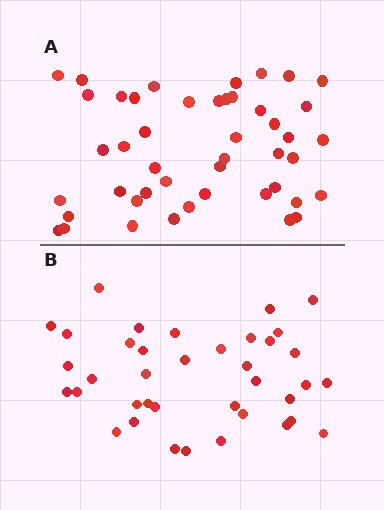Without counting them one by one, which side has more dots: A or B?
Region A (the top region) has more dots.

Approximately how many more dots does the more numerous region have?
Region A has roughly 8 or so more dots than region B.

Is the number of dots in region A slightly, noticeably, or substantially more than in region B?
Region A has only slightly more — the two regions are fairly close. The ratio is roughly 1.2 to 1.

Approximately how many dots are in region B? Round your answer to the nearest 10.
About 40 dots. (The exact count is 38, which rounds to 40.)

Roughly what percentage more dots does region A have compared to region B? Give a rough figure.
About 20% more.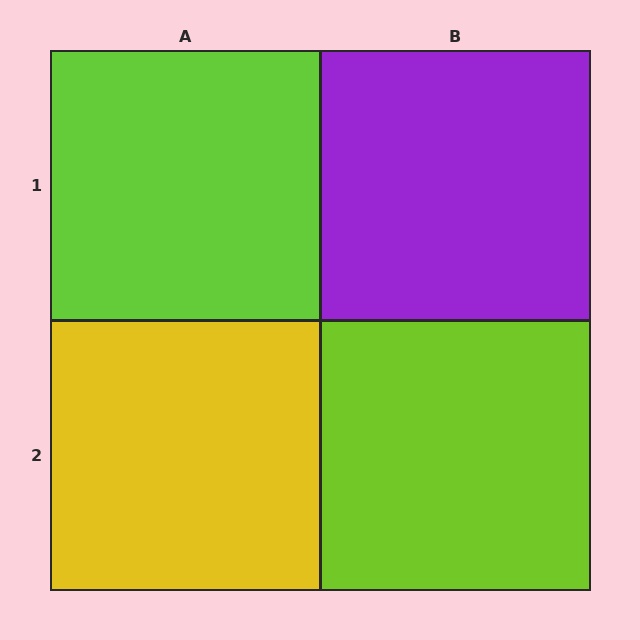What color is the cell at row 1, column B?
Purple.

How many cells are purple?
1 cell is purple.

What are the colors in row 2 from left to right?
Yellow, lime.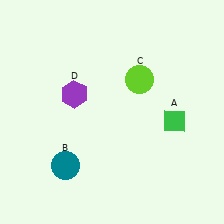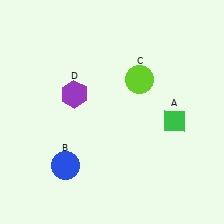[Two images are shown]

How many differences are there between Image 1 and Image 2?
There is 1 difference between the two images.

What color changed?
The circle (B) changed from teal in Image 1 to blue in Image 2.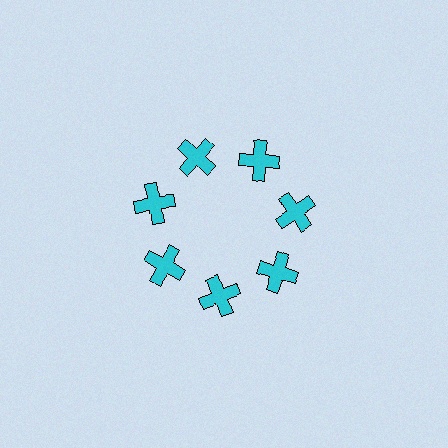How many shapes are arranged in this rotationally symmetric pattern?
There are 7 shapes, arranged in 7 groups of 1.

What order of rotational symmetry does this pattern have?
This pattern has 7-fold rotational symmetry.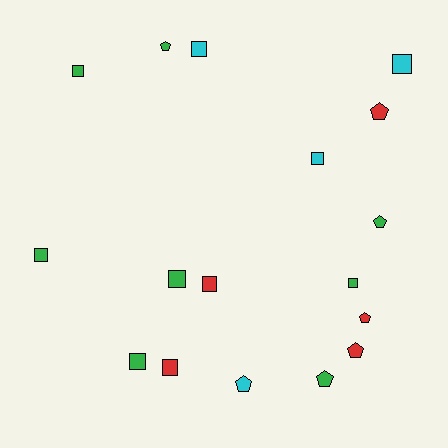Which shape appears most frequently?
Square, with 10 objects.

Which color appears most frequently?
Green, with 8 objects.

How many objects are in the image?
There are 17 objects.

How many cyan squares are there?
There are 3 cyan squares.